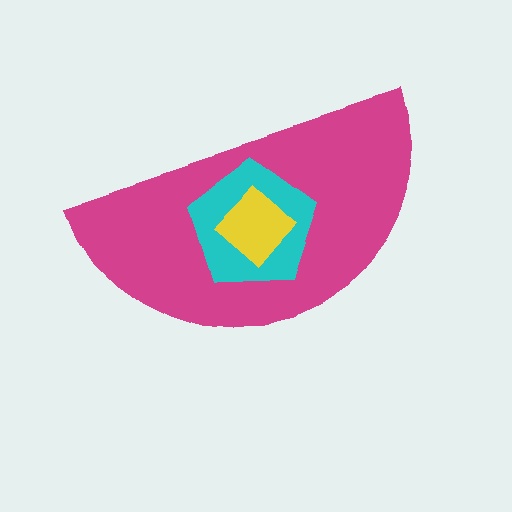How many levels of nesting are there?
3.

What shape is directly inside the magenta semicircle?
The cyan pentagon.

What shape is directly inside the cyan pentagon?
The yellow diamond.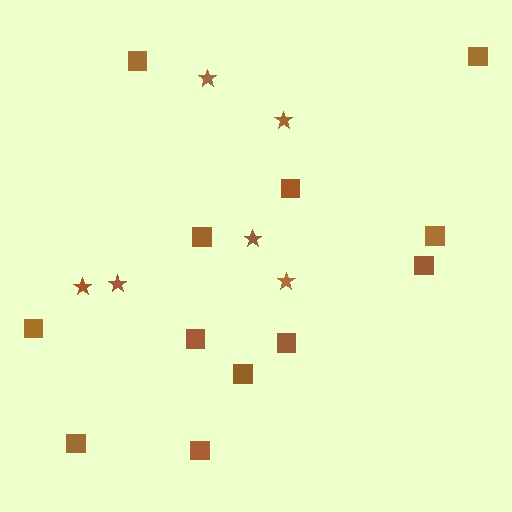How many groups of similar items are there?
There are 2 groups: one group of squares (12) and one group of stars (6).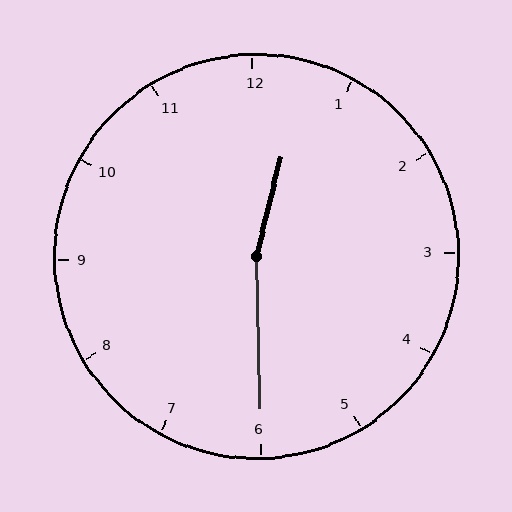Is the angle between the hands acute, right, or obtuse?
It is obtuse.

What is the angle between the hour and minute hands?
Approximately 165 degrees.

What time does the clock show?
12:30.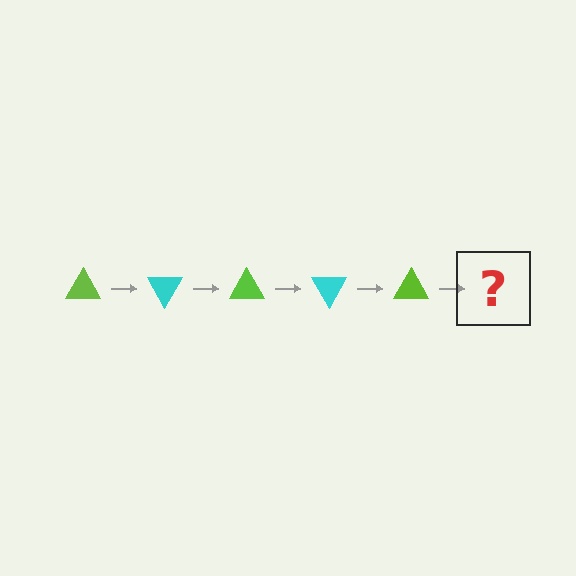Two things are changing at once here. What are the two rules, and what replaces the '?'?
The two rules are that it rotates 60 degrees each step and the color cycles through lime and cyan. The '?' should be a cyan triangle, rotated 300 degrees from the start.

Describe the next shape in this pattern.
It should be a cyan triangle, rotated 300 degrees from the start.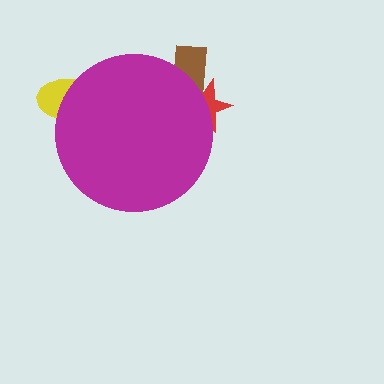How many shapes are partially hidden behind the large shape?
3 shapes are partially hidden.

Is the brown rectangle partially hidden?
Yes, the brown rectangle is partially hidden behind the magenta circle.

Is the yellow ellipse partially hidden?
Yes, the yellow ellipse is partially hidden behind the magenta circle.